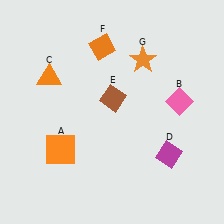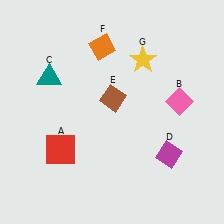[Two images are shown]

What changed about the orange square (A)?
In Image 1, A is orange. In Image 2, it changed to red.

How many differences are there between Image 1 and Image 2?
There are 3 differences between the two images.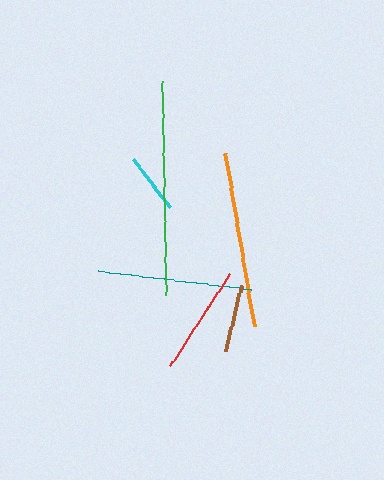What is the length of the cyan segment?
The cyan segment is approximately 60 pixels long.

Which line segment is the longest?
The green line is the longest at approximately 214 pixels.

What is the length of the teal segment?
The teal segment is approximately 153 pixels long.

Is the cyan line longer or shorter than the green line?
The green line is longer than the cyan line.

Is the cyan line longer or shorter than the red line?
The red line is longer than the cyan line.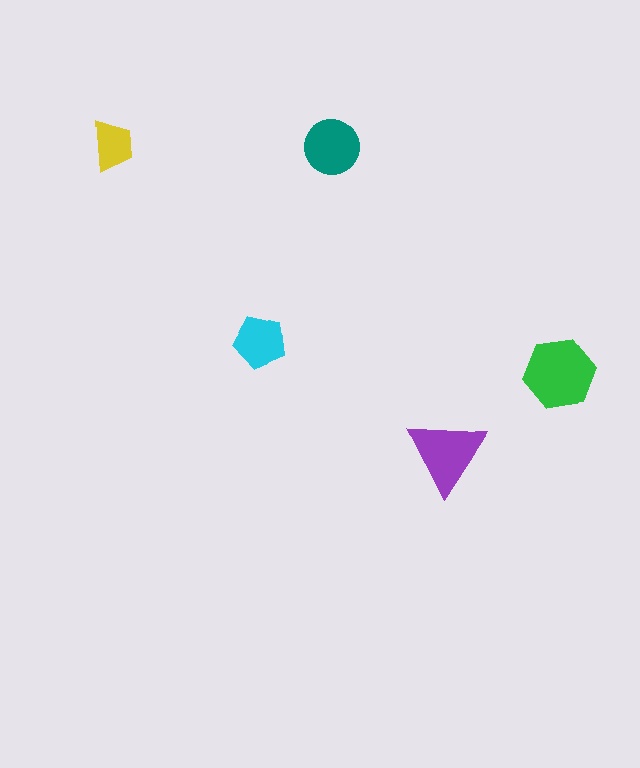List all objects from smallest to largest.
The yellow trapezoid, the cyan pentagon, the teal circle, the purple triangle, the green hexagon.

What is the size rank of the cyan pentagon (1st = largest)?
4th.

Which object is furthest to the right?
The green hexagon is rightmost.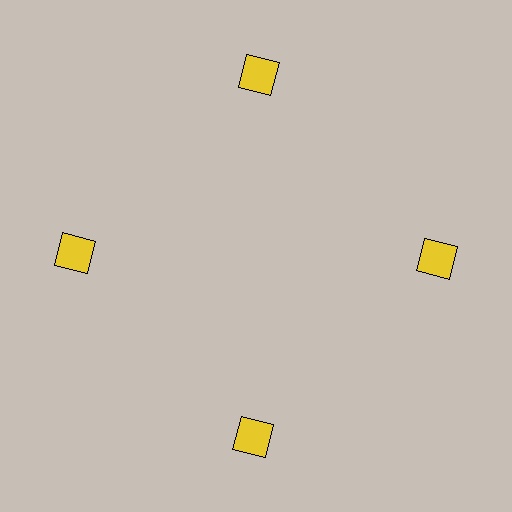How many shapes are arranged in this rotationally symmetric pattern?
There are 4 shapes, arranged in 4 groups of 1.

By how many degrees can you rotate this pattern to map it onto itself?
The pattern maps onto itself every 90 degrees of rotation.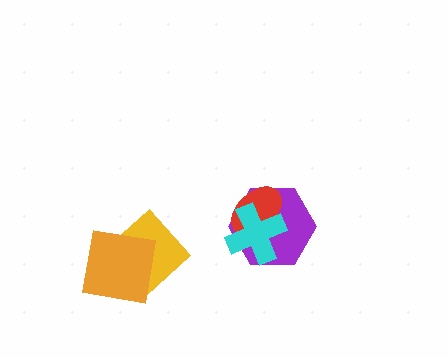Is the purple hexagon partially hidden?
Yes, it is partially covered by another shape.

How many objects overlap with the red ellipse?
2 objects overlap with the red ellipse.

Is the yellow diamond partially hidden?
Yes, it is partially covered by another shape.